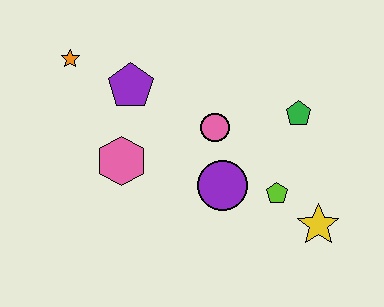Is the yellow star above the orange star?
No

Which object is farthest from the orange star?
The yellow star is farthest from the orange star.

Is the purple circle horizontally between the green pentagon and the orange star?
Yes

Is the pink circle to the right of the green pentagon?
No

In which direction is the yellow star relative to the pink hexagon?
The yellow star is to the right of the pink hexagon.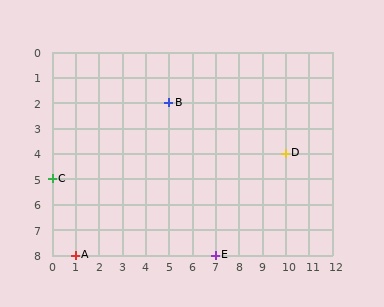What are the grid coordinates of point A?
Point A is at grid coordinates (1, 8).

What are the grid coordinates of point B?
Point B is at grid coordinates (5, 2).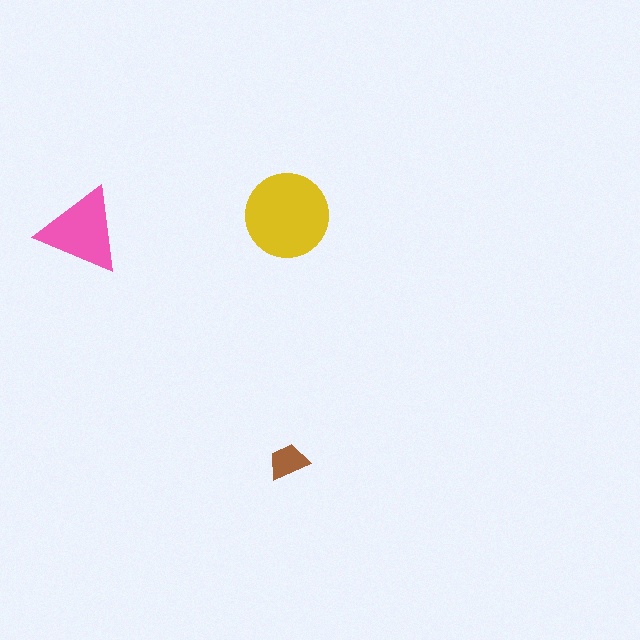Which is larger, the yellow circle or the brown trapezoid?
The yellow circle.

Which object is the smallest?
The brown trapezoid.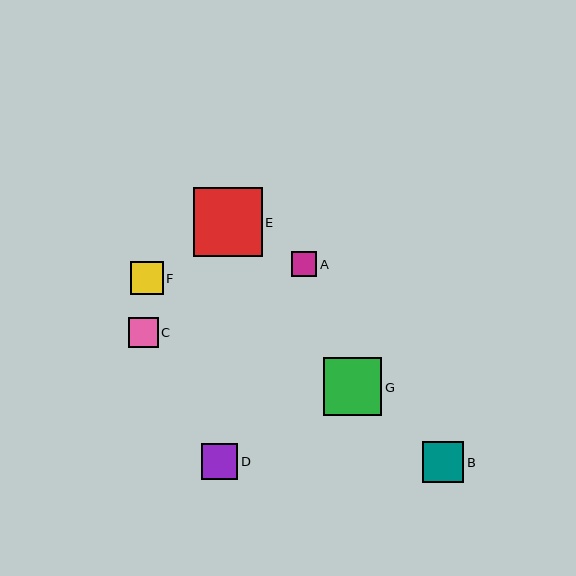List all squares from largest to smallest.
From largest to smallest: E, G, B, D, F, C, A.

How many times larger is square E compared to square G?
Square E is approximately 1.2 times the size of square G.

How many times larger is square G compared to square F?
Square G is approximately 1.8 times the size of square F.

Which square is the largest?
Square E is the largest with a size of approximately 69 pixels.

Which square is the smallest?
Square A is the smallest with a size of approximately 25 pixels.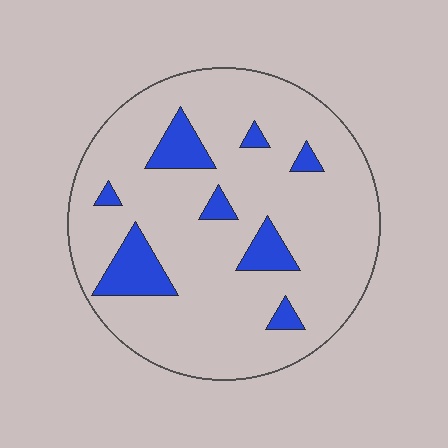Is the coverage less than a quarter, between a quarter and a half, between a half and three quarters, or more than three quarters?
Less than a quarter.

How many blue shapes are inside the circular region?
8.